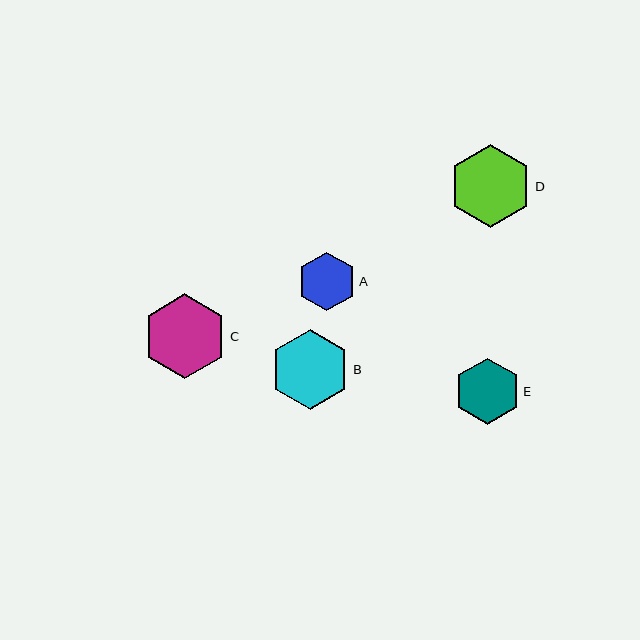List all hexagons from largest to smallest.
From largest to smallest: C, D, B, E, A.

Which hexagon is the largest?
Hexagon C is the largest with a size of approximately 84 pixels.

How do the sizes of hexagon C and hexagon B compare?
Hexagon C and hexagon B are approximately the same size.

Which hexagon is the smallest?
Hexagon A is the smallest with a size of approximately 59 pixels.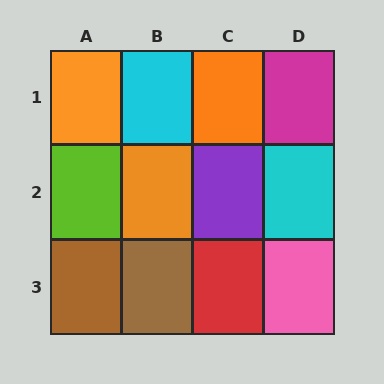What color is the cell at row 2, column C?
Purple.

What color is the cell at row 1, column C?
Orange.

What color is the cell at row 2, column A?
Lime.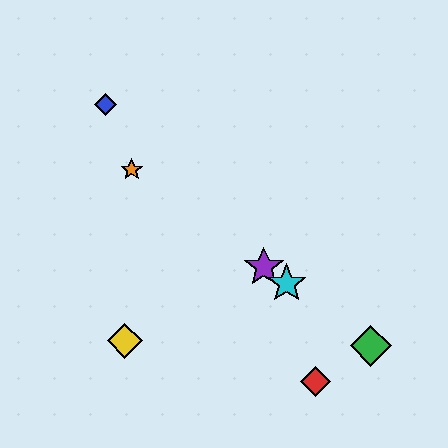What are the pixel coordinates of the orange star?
The orange star is at (132, 170).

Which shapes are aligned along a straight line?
The green diamond, the purple star, the orange star, the cyan star are aligned along a straight line.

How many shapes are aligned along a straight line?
4 shapes (the green diamond, the purple star, the orange star, the cyan star) are aligned along a straight line.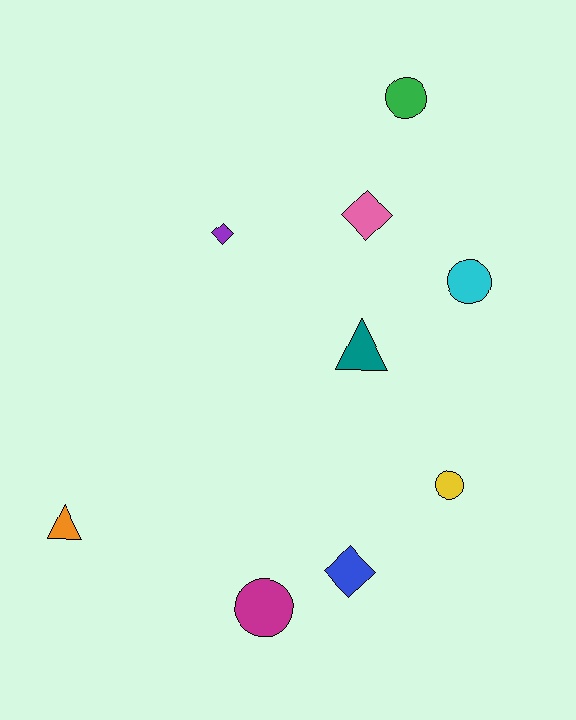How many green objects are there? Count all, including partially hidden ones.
There is 1 green object.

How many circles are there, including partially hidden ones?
There are 4 circles.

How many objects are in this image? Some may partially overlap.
There are 9 objects.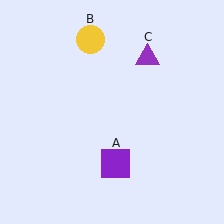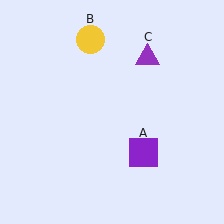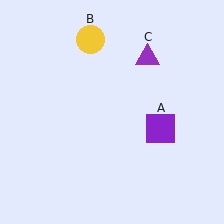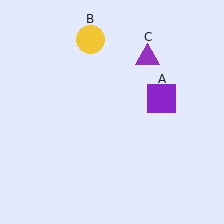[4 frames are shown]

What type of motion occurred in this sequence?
The purple square (object A) rotated counterclockwise around the center of the scene.